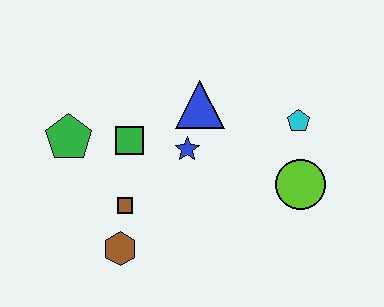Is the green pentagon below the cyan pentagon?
Yes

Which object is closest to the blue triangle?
The blue star is closest to the blue triangle.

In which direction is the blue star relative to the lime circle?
The blue star is to the left of the lime circle.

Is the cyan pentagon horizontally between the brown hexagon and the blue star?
No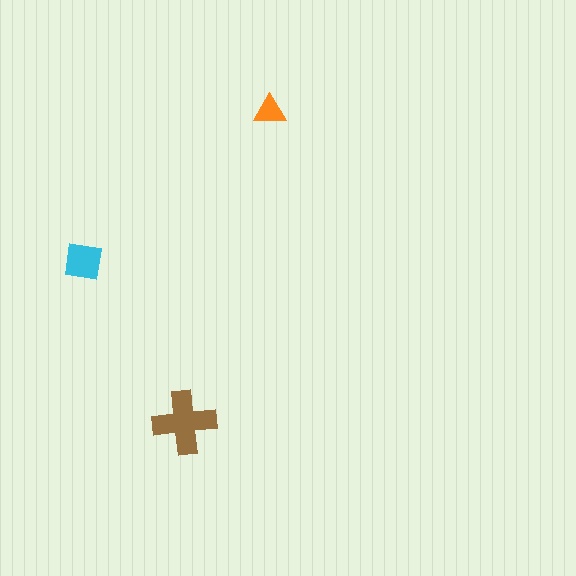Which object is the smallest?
The orange triangle.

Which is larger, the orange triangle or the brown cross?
The brown cross.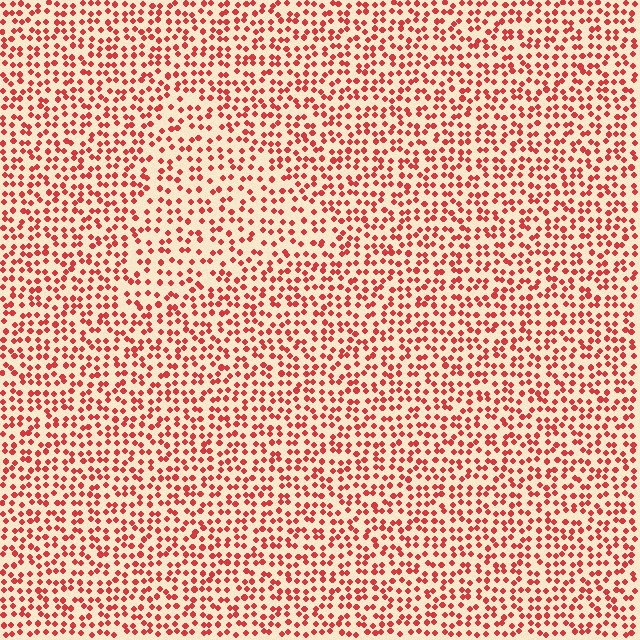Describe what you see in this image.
The image contains small red elements arranged at two different densities. A triangle-shaped region is visible where the elements are less densely packed than the surrounding area.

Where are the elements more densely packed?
The elements are more densely packed outside the triangle boundary.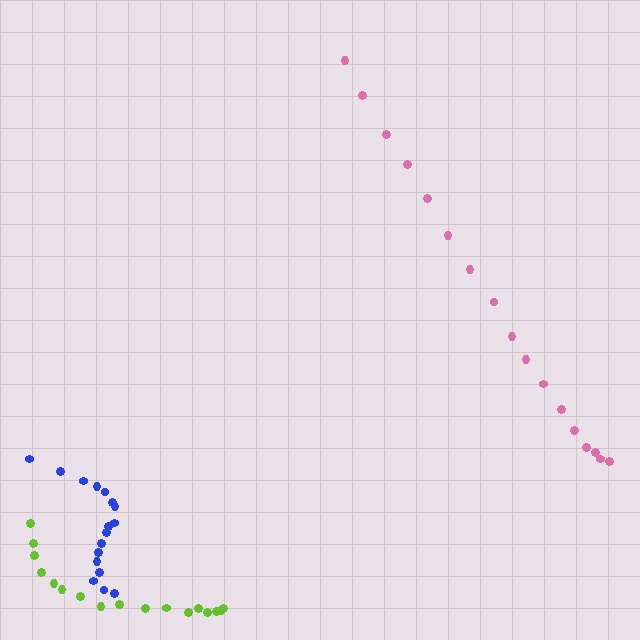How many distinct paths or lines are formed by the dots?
There are 3 distinct paths.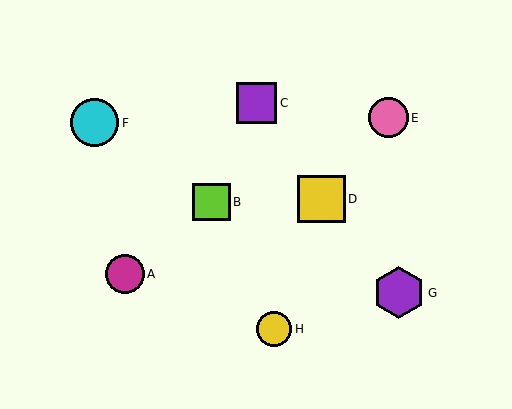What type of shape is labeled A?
Shape A is a magenta circle.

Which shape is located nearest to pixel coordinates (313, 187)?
The yellow square (labeled D) at (321, 199) is nearest to that location.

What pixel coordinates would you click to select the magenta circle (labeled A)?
Click at (125, 274) to select the magenta circle A.